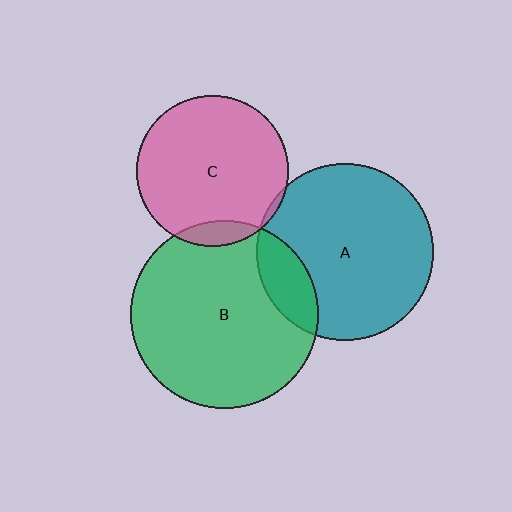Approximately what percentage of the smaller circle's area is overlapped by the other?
Approximately 5%.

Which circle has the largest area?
Circle B (green).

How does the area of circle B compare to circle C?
Approximately 1.5 times.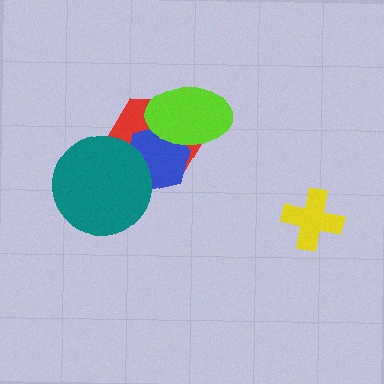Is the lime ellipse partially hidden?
No, no other shape covers it.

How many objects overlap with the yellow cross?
0 objects overlap with the yellow cross.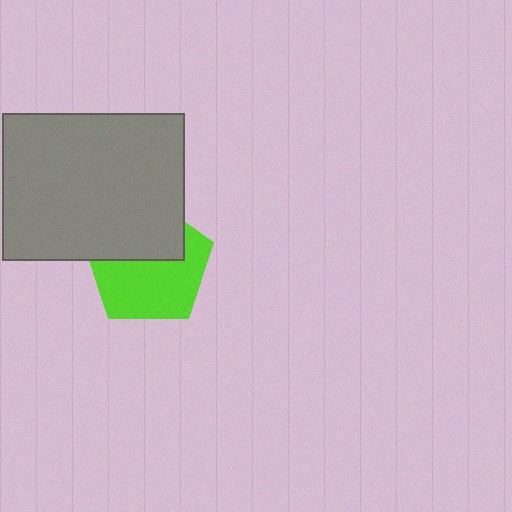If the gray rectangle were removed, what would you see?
You would see the complete lime pentagon.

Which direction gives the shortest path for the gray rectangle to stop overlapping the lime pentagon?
Moving up gives the shortest separation.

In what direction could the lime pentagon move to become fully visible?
The lime pentagon could move down. That would shift it out from behind the gray rectangle entirely.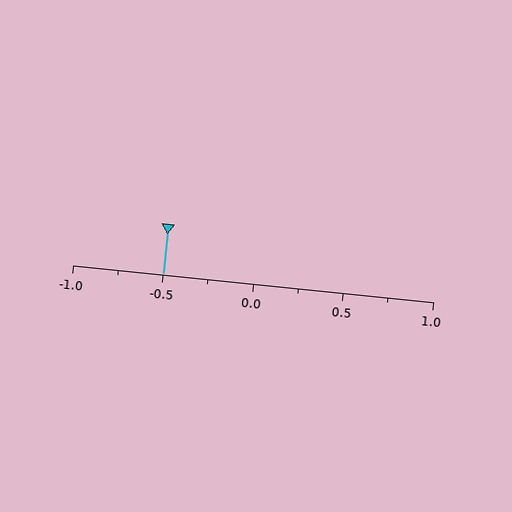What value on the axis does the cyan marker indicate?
The marker indicates approximately -0.5.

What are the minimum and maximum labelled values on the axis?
The axis runs from -1.0 to 1.0.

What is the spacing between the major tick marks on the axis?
The major ticks are spaced 0.5 apart.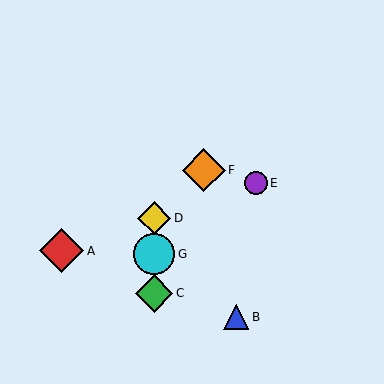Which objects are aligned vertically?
Objects C, D, G are aligned vertically.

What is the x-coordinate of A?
Object A is at x≈62.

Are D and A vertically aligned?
No, D is at x≈154 and A is at x≈62.